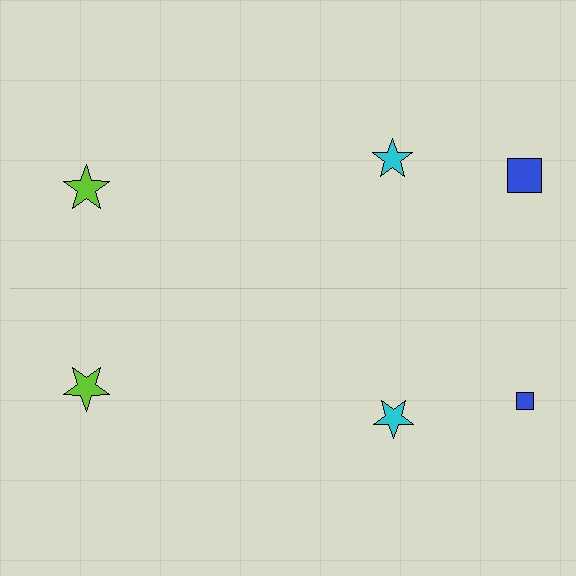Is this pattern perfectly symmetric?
No, the pattern is not perfectly symmetric. The blue square on the bottom side has a different size than its mirror counterpart.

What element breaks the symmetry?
The blue square on the bottom side has a different size than its mirror counterpart.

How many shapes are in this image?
There are 6 shapes in this image.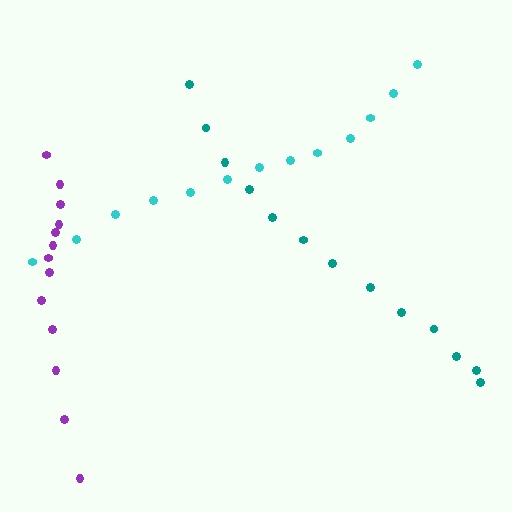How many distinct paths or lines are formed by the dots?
There are 3 distinct paths.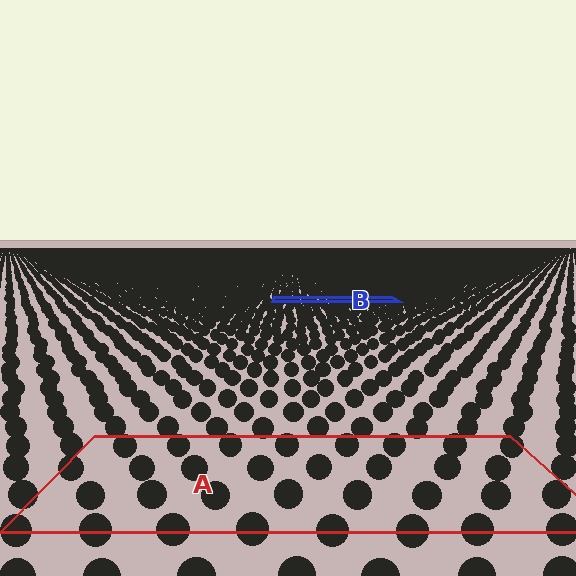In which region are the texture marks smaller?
The texture marks are smaller in region B, because it is farther away.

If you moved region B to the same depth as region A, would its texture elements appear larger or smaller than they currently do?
They would appear larger. At a closer depth, the same texture elements are projected at a bigger on-screen size.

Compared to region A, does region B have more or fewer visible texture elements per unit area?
Region B has more texture elements per unit area — they are packed more densely because it is farther away.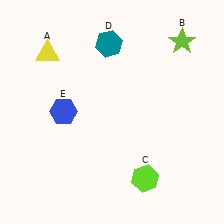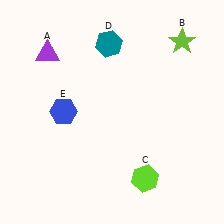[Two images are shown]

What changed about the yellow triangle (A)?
In Image 1, A is yellow. In Image 2, it changed to purple.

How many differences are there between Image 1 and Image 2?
There is 1 difference between the two images.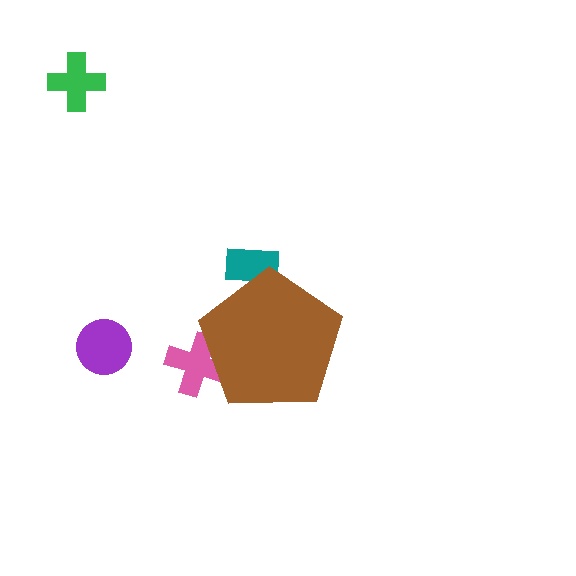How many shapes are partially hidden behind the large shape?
2 shapes are partially hidden.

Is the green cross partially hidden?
No, the green cross is fully visible.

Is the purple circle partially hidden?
No, the purple circle is fully visible.